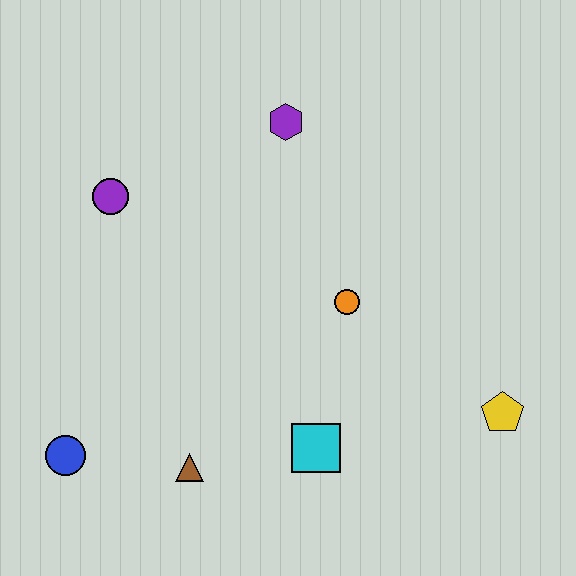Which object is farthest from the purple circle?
The yellow pentagon is farthest from the purple circle.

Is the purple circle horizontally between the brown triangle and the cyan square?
No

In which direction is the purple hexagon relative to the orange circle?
The purple hexagon is above the orange circle.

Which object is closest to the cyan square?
The brown triangle is closest to the cyan square.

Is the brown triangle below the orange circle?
Yes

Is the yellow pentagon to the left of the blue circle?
No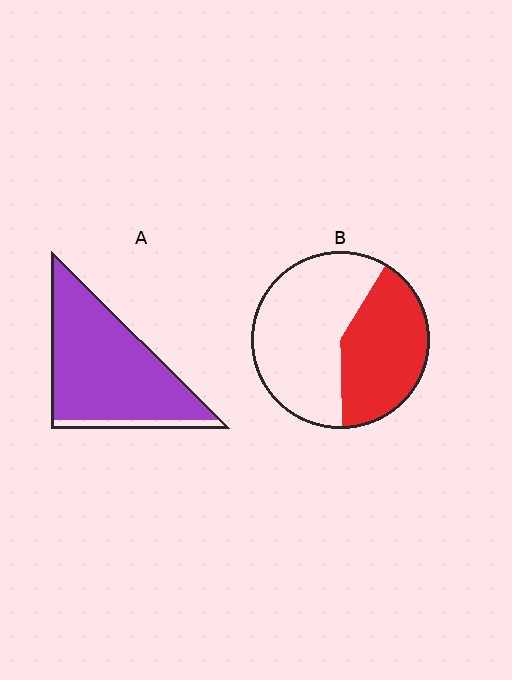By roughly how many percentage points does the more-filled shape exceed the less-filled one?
By roughly 50 percentage points (A over B).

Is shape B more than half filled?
No.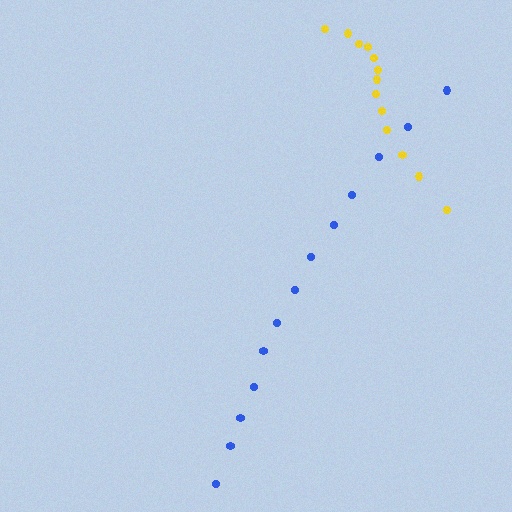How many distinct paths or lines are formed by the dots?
There are 2 distinct paths.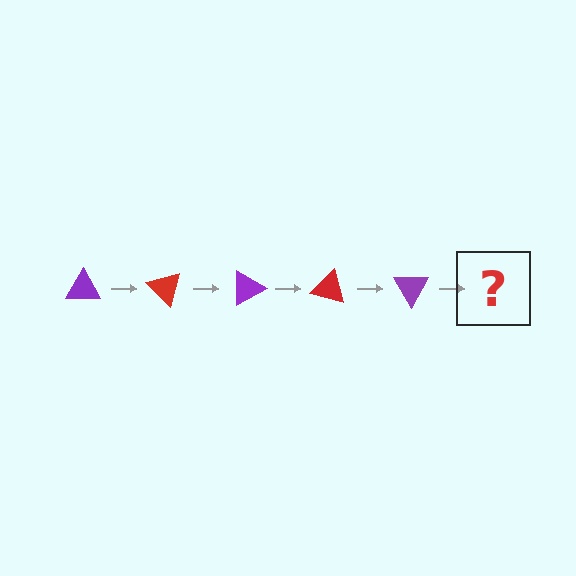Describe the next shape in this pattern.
It should be a red triangle, rotated 225 degrees from the start.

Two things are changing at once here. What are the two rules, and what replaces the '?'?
The two rules are that it rotates 45 degrees each step and the color cycles through purple and red. The '?' should be a red triangle, rotated 225 degrees from the start.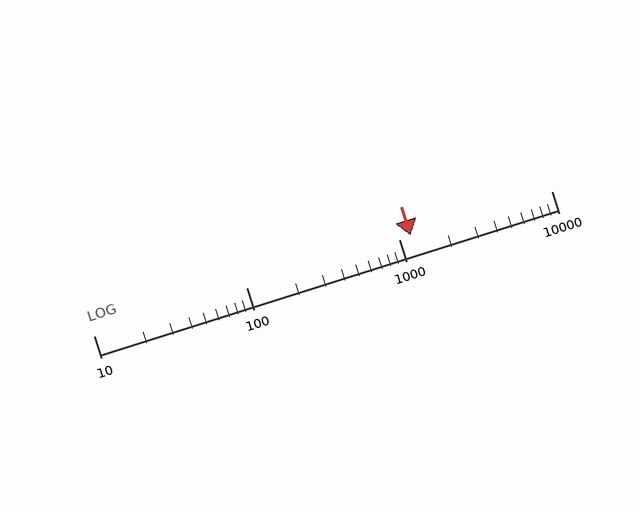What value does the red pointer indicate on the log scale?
The pointer indicates approximately 1200.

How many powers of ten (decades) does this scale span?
The scale spans 3 decades, from 10 to 10000.